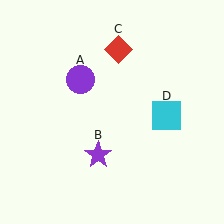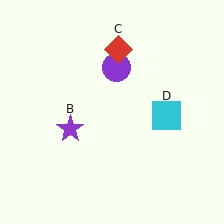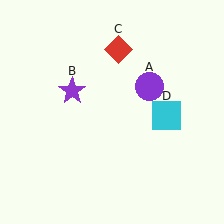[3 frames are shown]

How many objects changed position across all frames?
2 objects changed position: purple circle (object A), purple star (object B).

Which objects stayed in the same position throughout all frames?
Red diamond (object C) and cyan square (object D) remained stationary.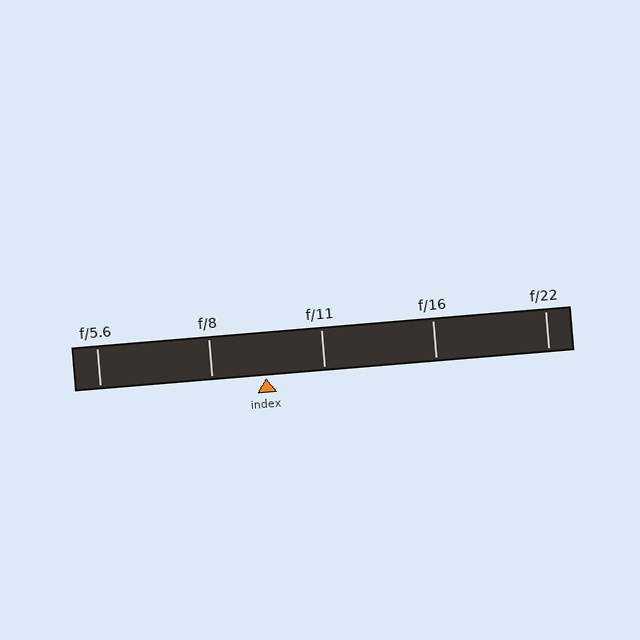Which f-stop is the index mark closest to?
The index mark is closest to f/8.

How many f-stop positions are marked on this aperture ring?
There are 5 f-stop positions marked.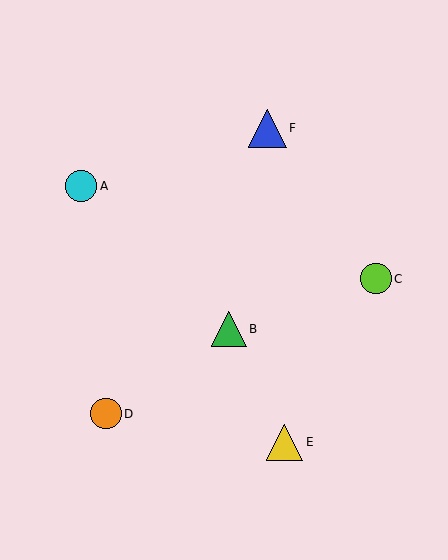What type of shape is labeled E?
Shape E is a yellow triangle.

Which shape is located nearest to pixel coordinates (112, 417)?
The orange circle (labeled D) at (106, 414) is nearest to that location.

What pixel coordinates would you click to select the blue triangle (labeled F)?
Click at (267, 128) to select the blue triangle F.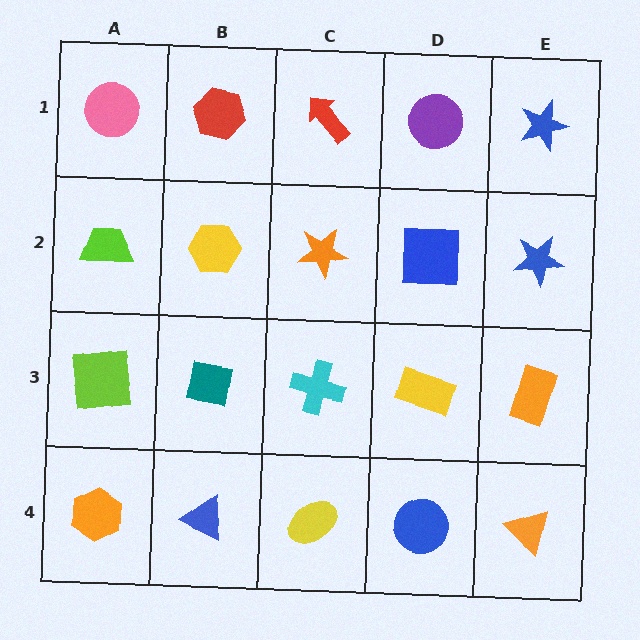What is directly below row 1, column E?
A blue star.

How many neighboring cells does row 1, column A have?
2.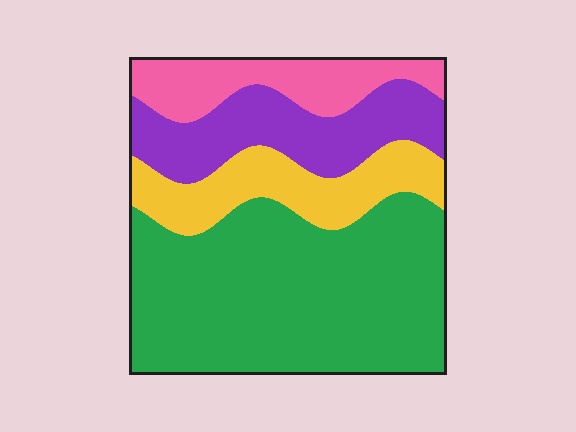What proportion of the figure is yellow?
Yellow takes up about one sixth (1/6) of the figure.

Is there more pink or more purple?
Purple.